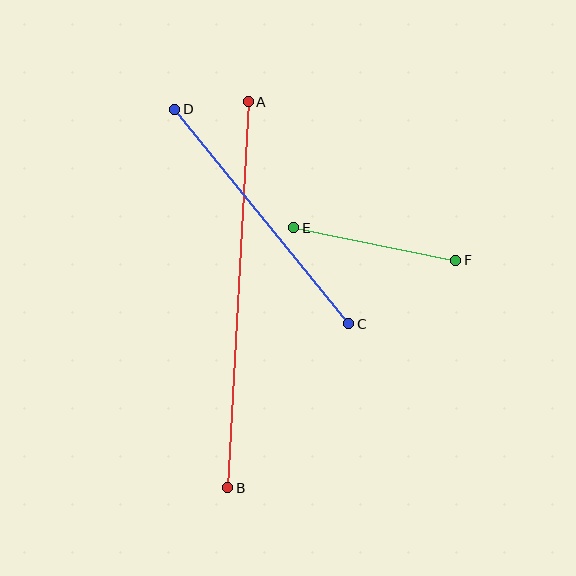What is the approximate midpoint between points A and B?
The midpoint is at approximately (238, 295) pixels.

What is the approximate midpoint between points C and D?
The midpoint is at approximately (262, 217) pixels.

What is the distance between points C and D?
The distance is approximately 276 pixels.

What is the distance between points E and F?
The distance is approximately 165 pixels.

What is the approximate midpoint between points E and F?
The midpoint is at approximately (375, 244) pixels.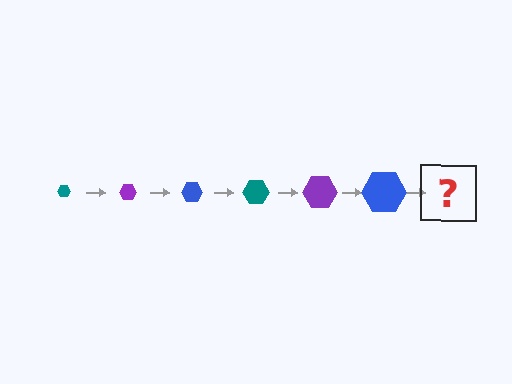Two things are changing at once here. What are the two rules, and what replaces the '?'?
The two rules are that the hexagon grows larger each step and the color cycles through teal, purple, and blue. The '?' should be a teal hexagon, larger than the previous one.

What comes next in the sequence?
The next element should be a teal hexagon, larger than the previous one.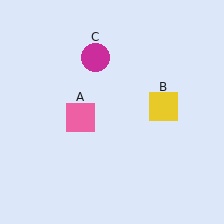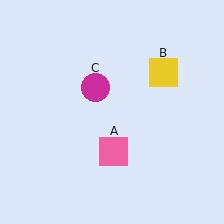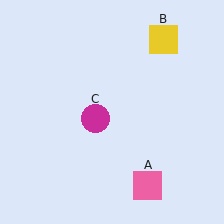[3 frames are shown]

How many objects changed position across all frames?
3 objects changed position: pink square (object A), yellow square (object B), magenta circle (object C).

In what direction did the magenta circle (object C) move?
The magenta circle (object C) moved down.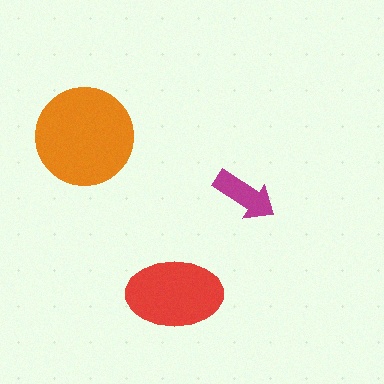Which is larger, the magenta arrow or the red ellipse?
The red ellipse.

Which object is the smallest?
The magenta arrow.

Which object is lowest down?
The red ellipse is bottommost.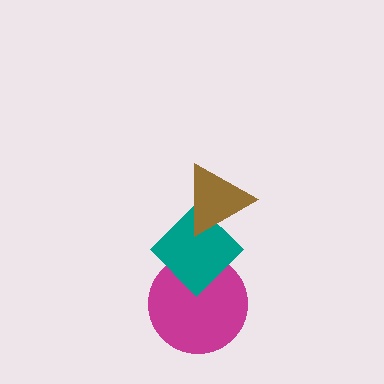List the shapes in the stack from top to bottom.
From top to bottom: the brown triangle, the teal diamond, the magenta circle.